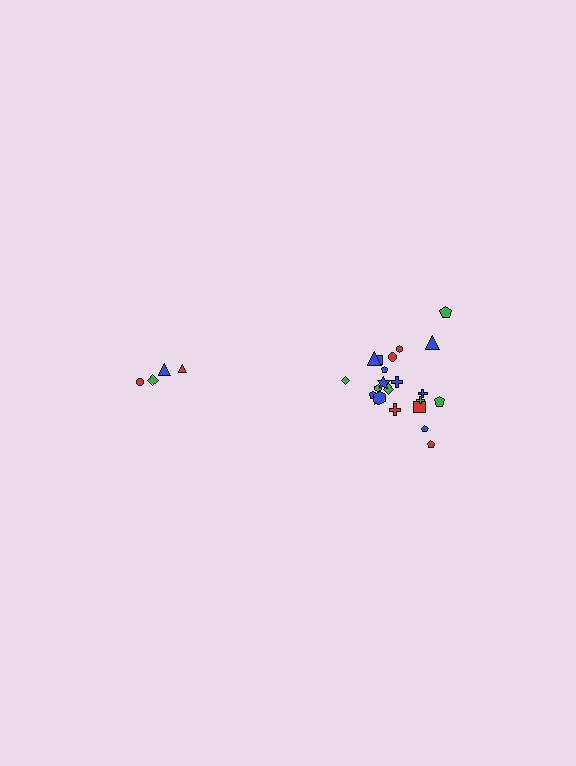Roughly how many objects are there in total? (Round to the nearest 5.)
Roughly 25 objects in total.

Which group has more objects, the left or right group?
The right group.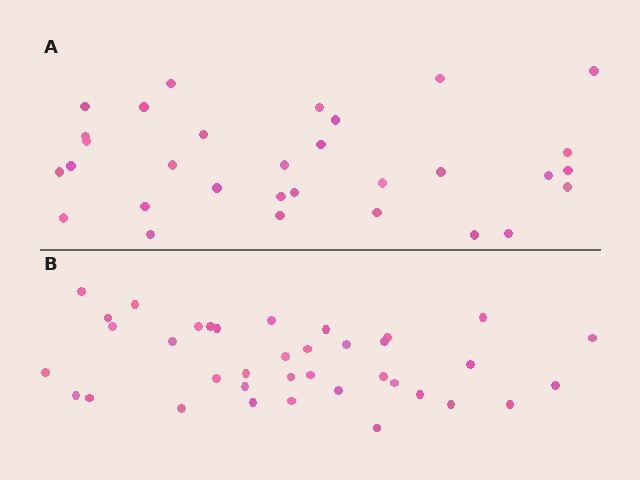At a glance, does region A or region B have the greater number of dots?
Region B (the bottom region) has more dots.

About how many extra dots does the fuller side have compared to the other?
Region B has about 6 more dots than region A.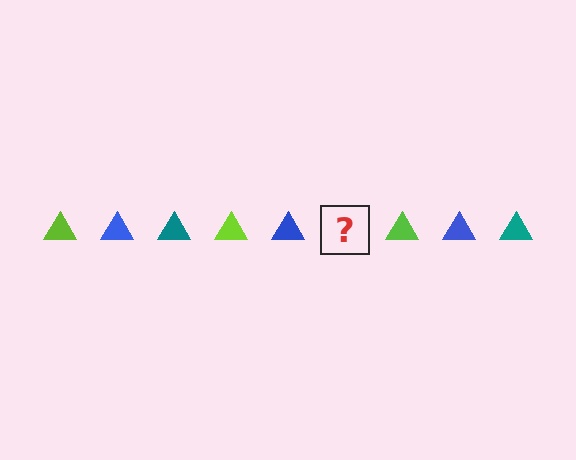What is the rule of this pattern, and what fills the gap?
The rule is that the pattern cycles through lime, blue, teal triangles. The gap should be filled with a teal triangle.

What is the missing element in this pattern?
The missing element is a teal triangle.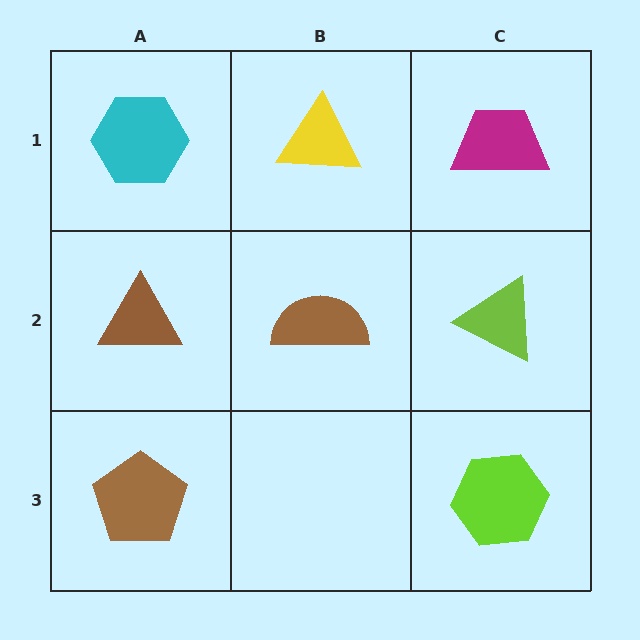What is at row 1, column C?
A magenta trapezoid.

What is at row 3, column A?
A brown pentagon.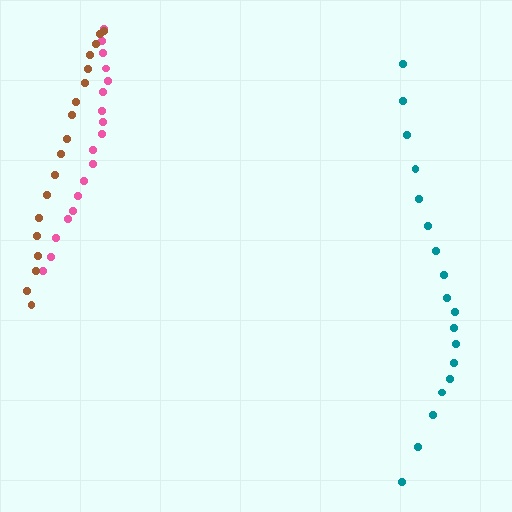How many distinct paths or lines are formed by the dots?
There are 3 distinct paths.